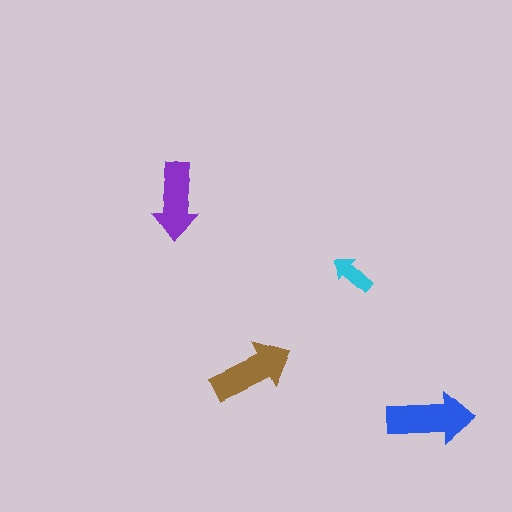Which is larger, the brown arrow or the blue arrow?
The blue one.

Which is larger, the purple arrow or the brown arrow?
The brown one.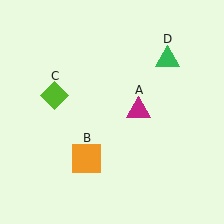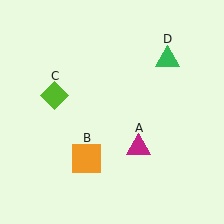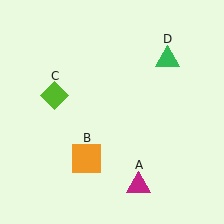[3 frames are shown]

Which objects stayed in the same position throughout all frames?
Orange square (object B) and lime diamond (object C) and green triangle (object D) remained stationary.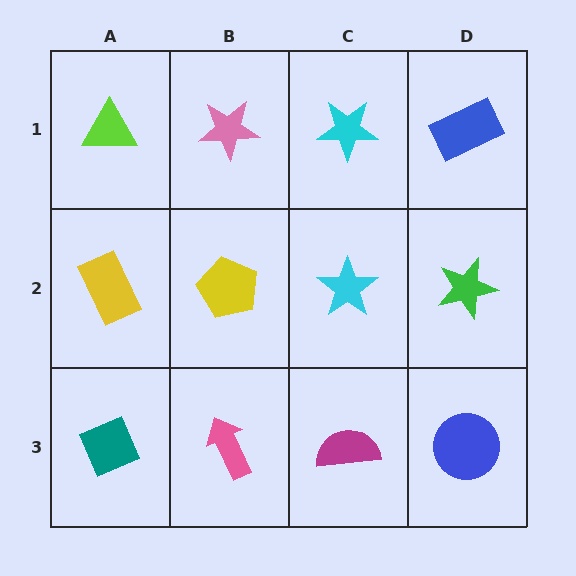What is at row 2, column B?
A yellow pentagon.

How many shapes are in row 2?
4 shapes.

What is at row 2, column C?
A cyan star.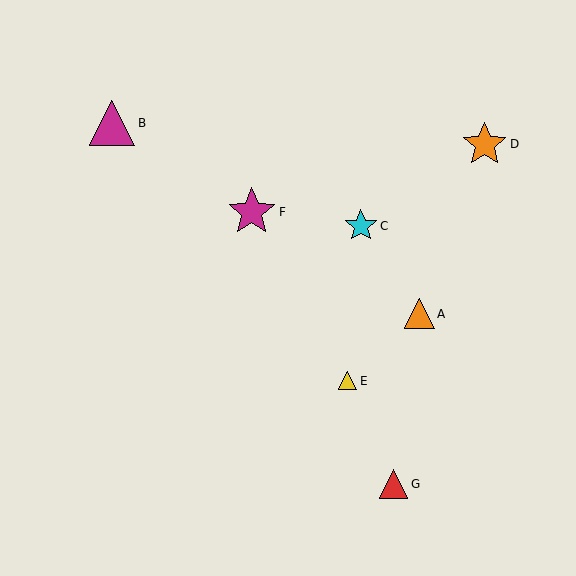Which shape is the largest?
The magenta star (labeled F) is the largest.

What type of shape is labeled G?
Shape G is a red triangle.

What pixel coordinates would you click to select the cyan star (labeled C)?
Click at (361, 226) to select the cyan star C.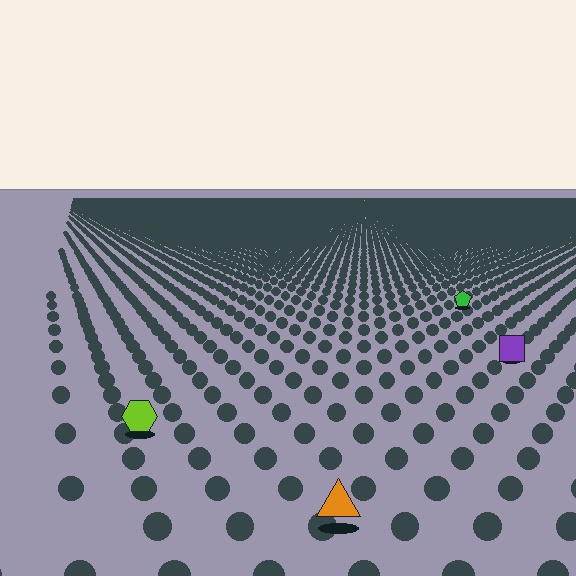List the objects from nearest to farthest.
From nearest to farthest: the orange triangle, the lime hexagon, the purple square, the green pentagon.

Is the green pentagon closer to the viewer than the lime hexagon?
No. The lime hexagon is closer — you can tell from the texture gradient: the ground texture is coarser near it.